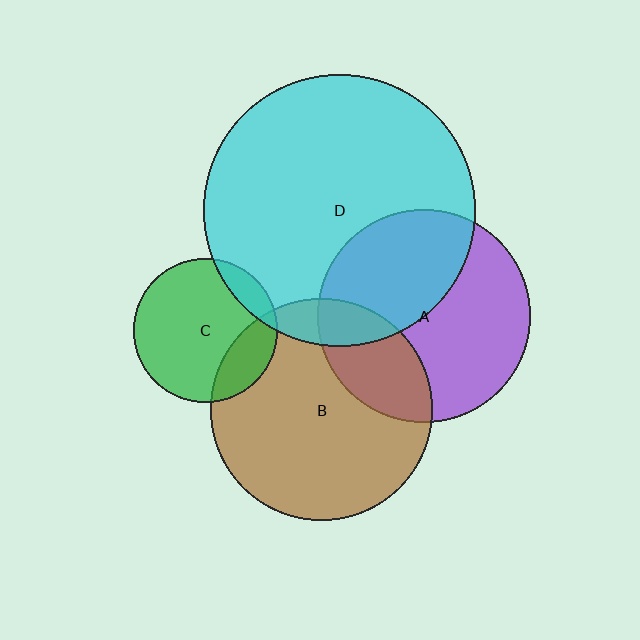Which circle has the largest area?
Circle D (cyan).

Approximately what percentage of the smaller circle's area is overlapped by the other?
Approximately 25%.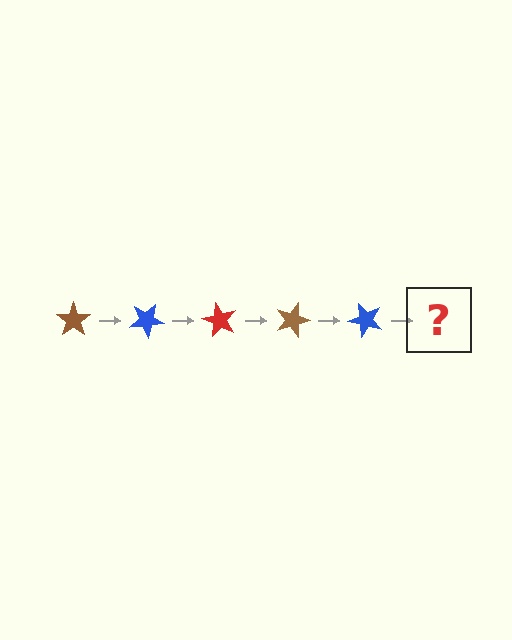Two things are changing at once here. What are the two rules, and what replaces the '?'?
The two rules are that it rotates 30 degrees each step and the color cycles through brown, blue, and red. The '?' should be a red star, rotated 150 degrees from the start.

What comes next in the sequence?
The next element should be a red star, rotated 150 degrees from the start.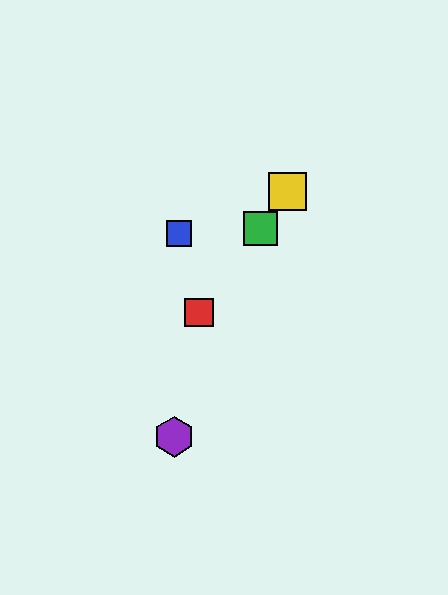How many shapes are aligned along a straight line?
3 shapes (the red square, the green square, the yellow square) are aligned along a straight line.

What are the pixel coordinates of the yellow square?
The yellow square is at (288, 191).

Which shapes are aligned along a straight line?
The red square, the green square, the yellow square are aligned along a straight line.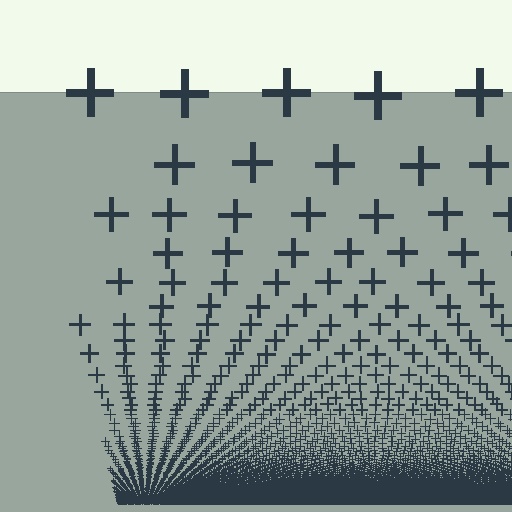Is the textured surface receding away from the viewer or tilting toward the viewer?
The surface appears to tilt toward the viewer. Texture elements get larger and sparser toward the top.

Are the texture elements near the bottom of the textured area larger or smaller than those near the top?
Smaller. The gradient is inverted — elements near the bottom are smaller and denser.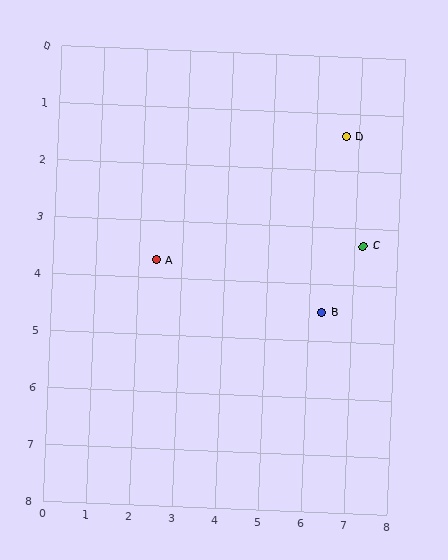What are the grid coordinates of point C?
Point C is at approximately (7.2, 3.3).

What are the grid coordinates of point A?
Point A is at approximately (2.4, 3.7).